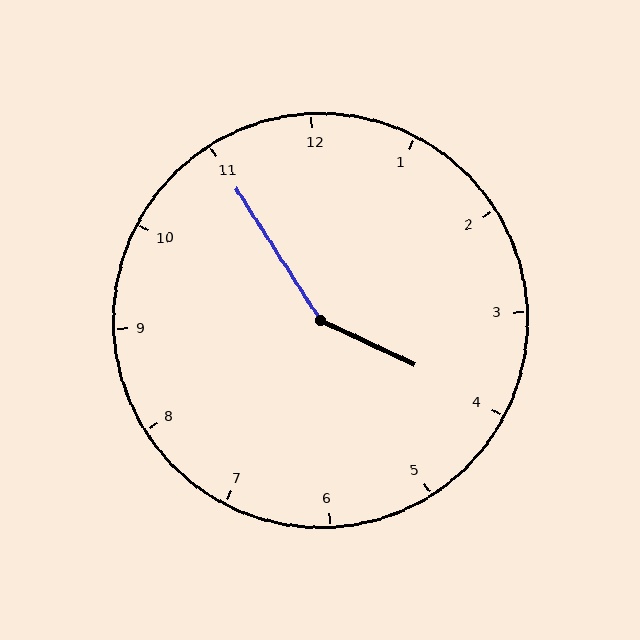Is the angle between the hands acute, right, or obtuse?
It is obtuse.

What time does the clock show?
3:55.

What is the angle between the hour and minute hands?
Approximately 148 degrees.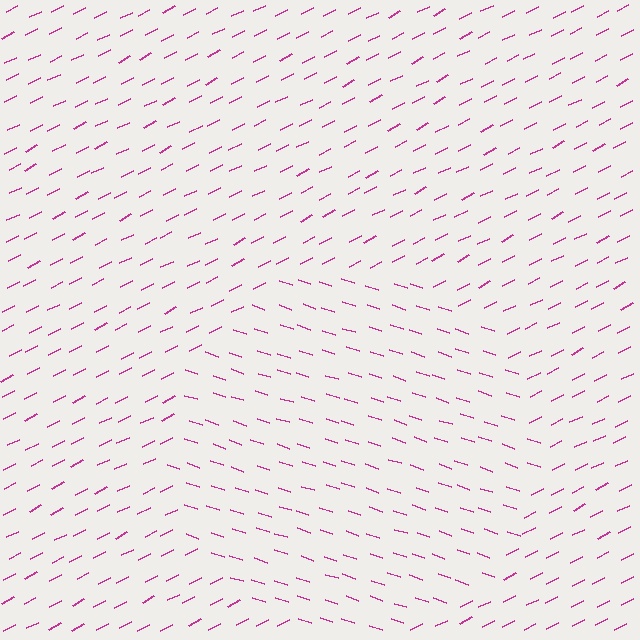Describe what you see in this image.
The image is filled with small magenta line segments. A circle region in the image has lines oriented differently from the surrounding lines, creating a visible texture boundary.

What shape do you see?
I see a circle.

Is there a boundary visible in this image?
Yes, there is a texture boundary formed by a change in line orientation.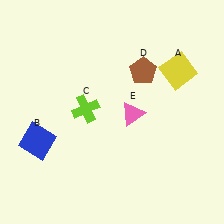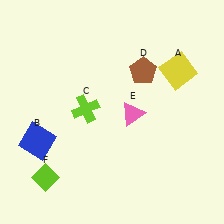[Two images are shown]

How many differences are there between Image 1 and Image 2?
There is 1 difference between the two images.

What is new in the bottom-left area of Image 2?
A lime diamond (F) was added in the bottom-left area of Image 2.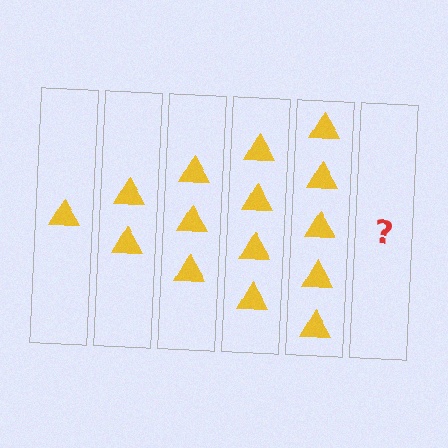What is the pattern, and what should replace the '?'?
The pattern is that each step adds one more triangle. The '?' should be 6 triangles.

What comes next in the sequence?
The next element should be 6 triangles.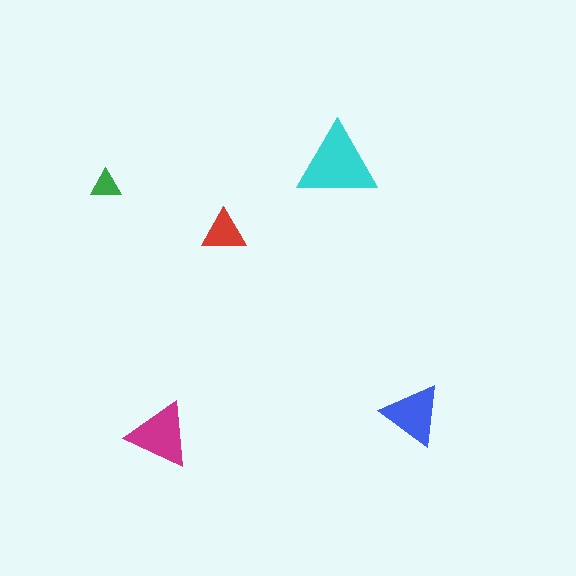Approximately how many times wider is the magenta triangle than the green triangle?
About 2 times wider.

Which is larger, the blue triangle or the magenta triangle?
The magenta one.